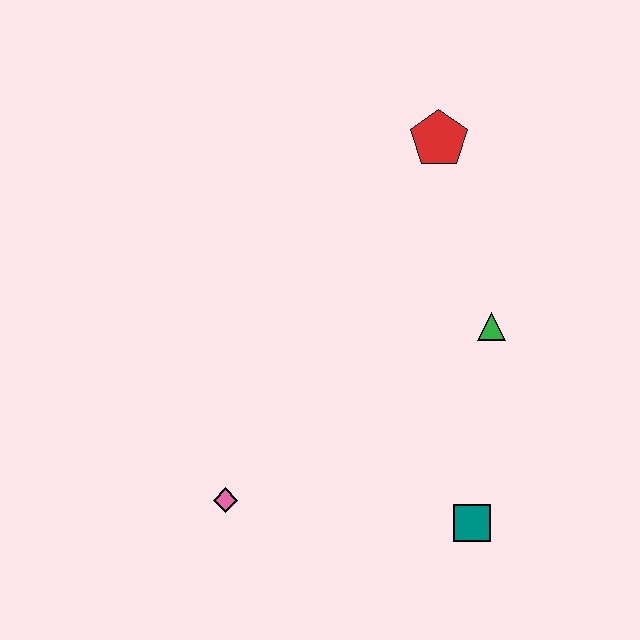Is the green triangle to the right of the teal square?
Yes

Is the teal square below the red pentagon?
Yes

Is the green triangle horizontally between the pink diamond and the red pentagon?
No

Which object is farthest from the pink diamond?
The red pentagon is farthest from the pink diamond.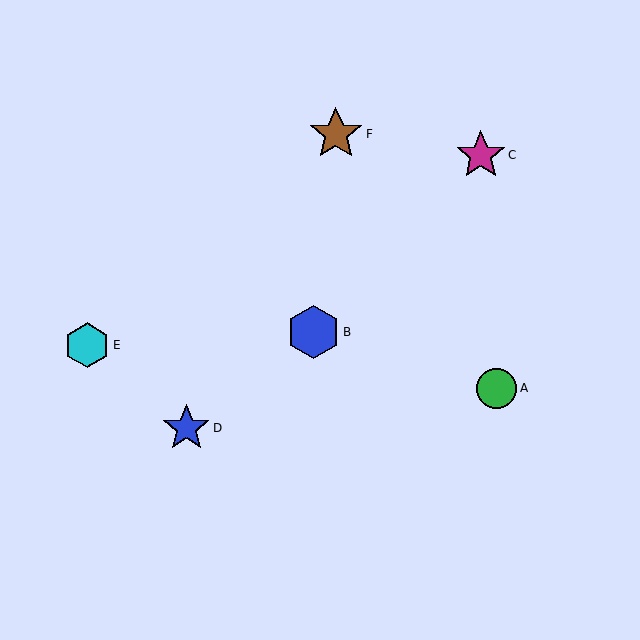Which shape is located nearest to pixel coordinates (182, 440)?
The blue star (labeled D) at (186, 428) is nearest to that location.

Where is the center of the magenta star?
The center of the magenta star is at (481, 155).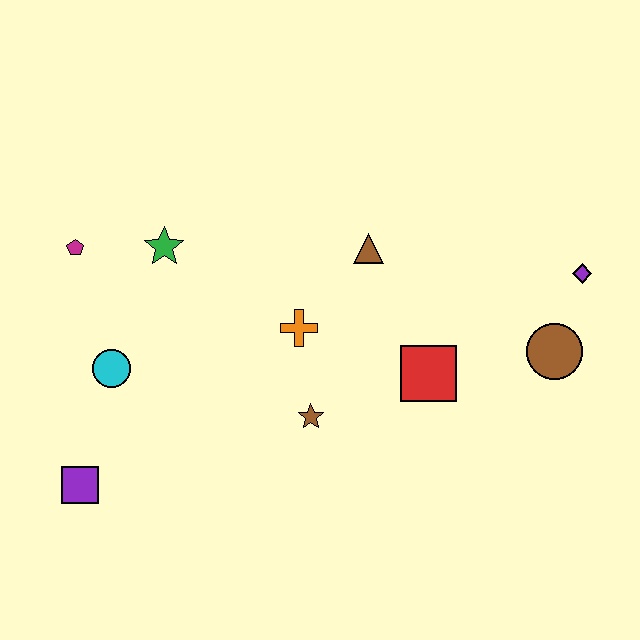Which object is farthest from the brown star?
The purple diamond is farthest from the brown star.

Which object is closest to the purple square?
The cyan circle is closest to the purple square.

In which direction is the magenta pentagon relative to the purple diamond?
The magenta pentagon is to the left of the purple diamond.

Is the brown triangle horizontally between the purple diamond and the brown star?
Yes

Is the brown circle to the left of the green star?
No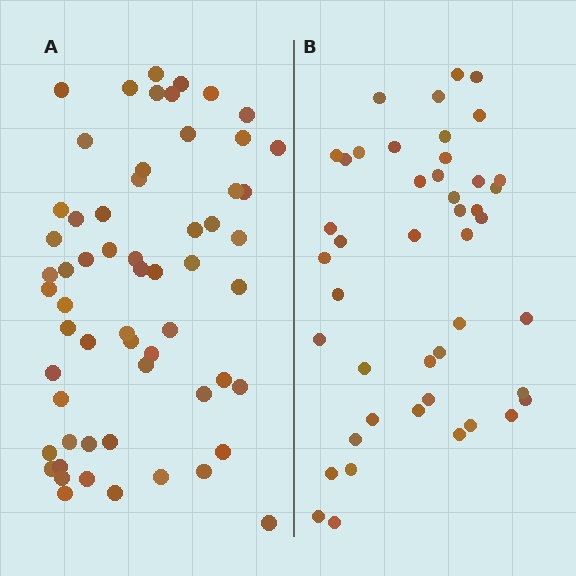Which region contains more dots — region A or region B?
Region A (the left region) has more dots.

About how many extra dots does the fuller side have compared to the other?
Region A has approximately 15 more dots than region B.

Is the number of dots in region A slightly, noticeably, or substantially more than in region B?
Region A has noticeably more, but not dramatically so. The ratio is roughly 1.3 to 1.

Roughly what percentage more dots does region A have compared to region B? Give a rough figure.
About 35% more.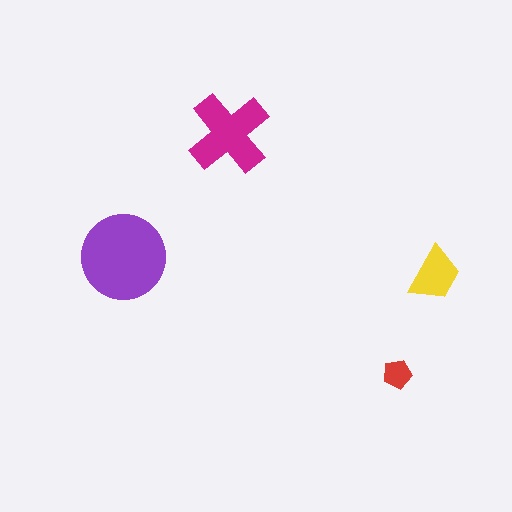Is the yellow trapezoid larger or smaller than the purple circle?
Smaller.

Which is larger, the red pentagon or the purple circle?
The purple circle.